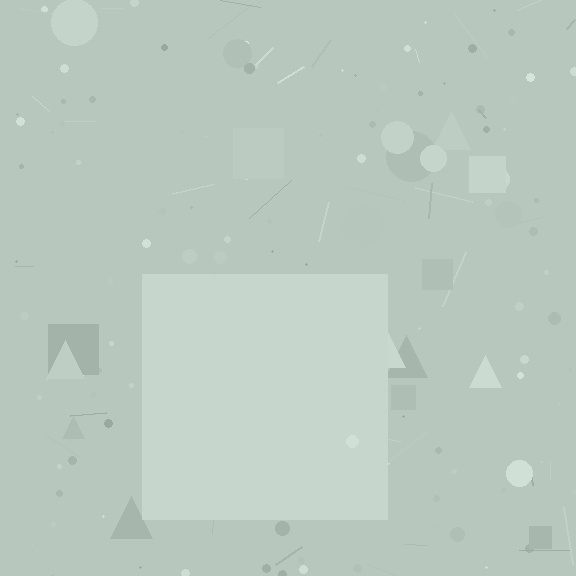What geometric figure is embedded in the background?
A square is embedded in the background.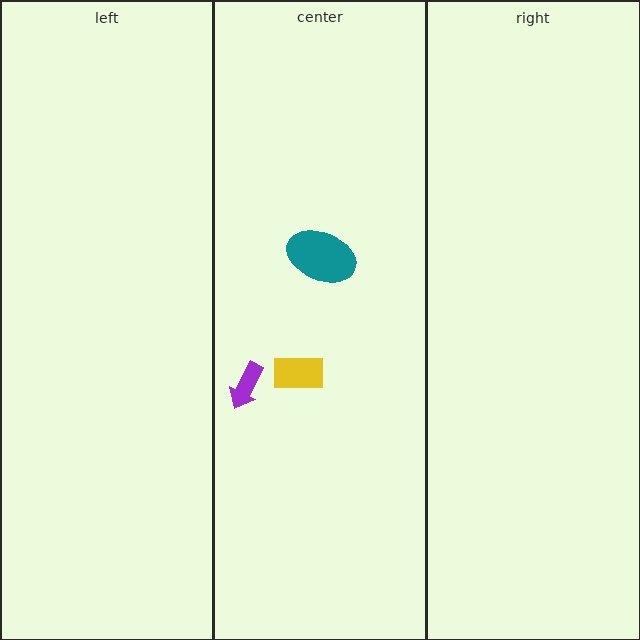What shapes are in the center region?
The yellow rectangle, the teal ellipse, the purple arrow.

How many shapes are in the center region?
3.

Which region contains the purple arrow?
The center region.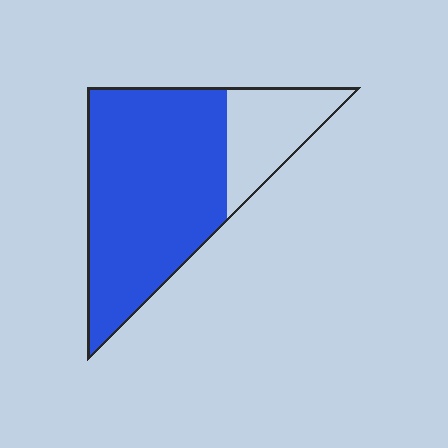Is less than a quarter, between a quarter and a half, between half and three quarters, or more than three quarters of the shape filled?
More than three quarters.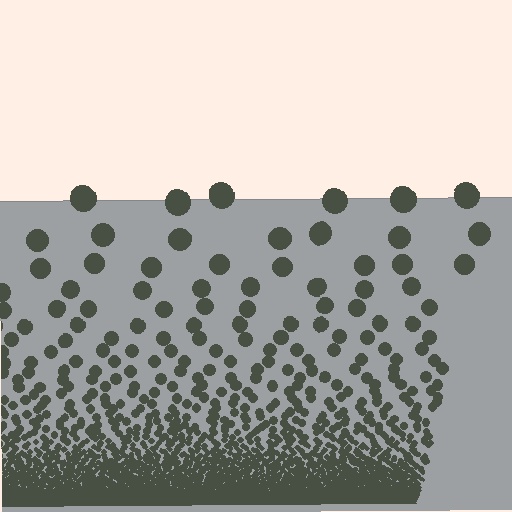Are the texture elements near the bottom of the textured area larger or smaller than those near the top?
Smaller. The gradient is inverted — elements near the bottom are smaller and denser.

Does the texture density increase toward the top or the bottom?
Density increases toward the bottom.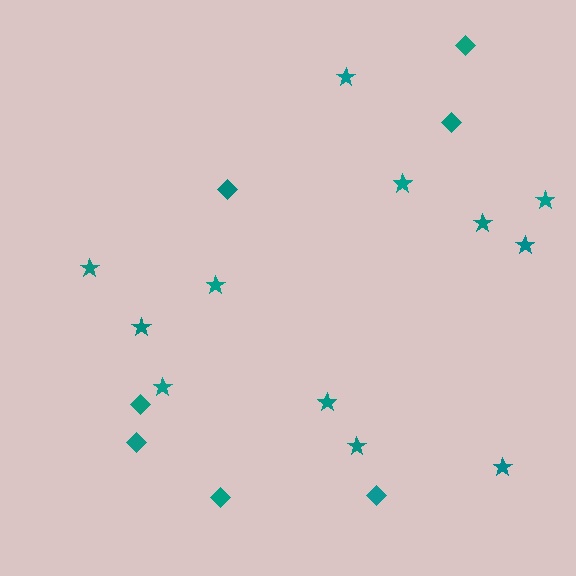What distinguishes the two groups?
There are 2 groups: one group of diamonds (7) and one group of stars (12).